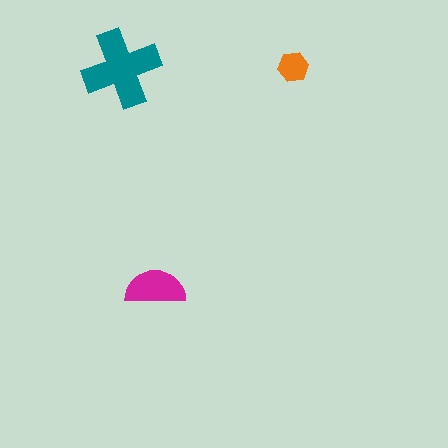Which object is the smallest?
The orange hexagon.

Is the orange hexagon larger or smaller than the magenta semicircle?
Smaller.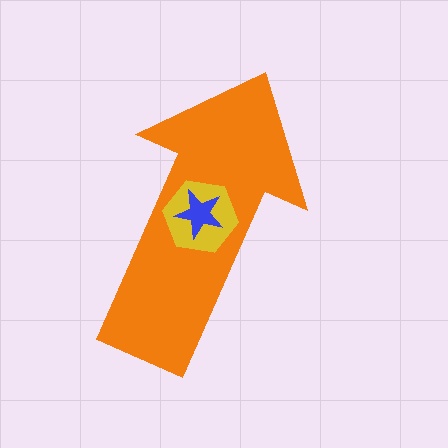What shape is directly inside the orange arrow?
The yellow hexagon.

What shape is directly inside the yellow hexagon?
The blue star.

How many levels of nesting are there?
3.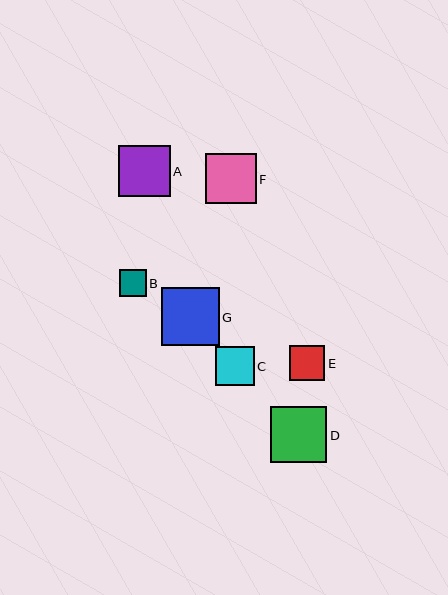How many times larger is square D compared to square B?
Square D is approximately 2.1 times the size of square B.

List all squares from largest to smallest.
From largest to smallest: G, D, A, F, C, E, B.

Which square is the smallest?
Square B is the smallest with a size of approximately 27 pixels.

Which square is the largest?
Square G is the largest with a size of approximately 58 pixels.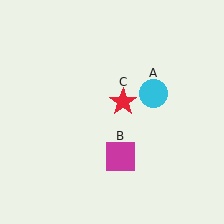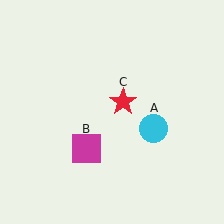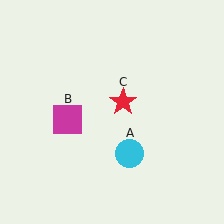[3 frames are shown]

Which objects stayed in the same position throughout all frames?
Red star (object C) remained stationary.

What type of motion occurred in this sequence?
The cyan circle (object A), magenta square (object B) rotated clockwise around the center of the scene.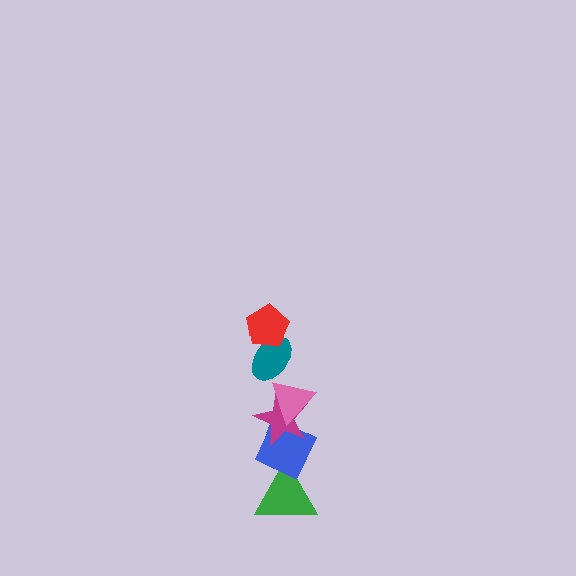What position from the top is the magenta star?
The magenta star is 4th from the top.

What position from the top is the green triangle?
The green triangle is 6th from the top.